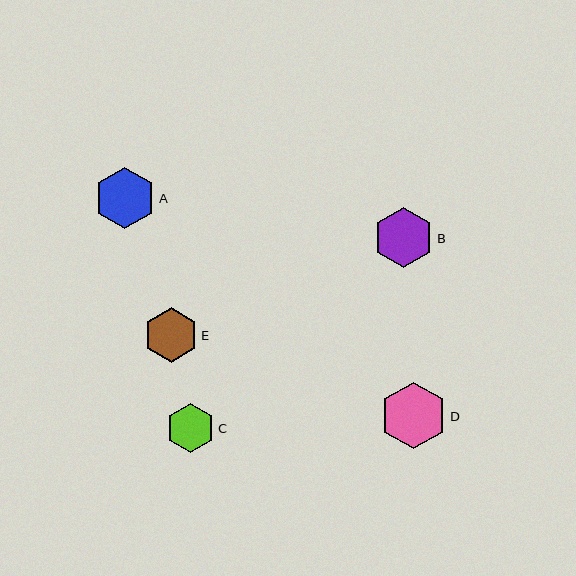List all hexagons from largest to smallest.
From largest to smallest: D, A, B, E, C.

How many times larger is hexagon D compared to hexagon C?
Hexagon D is approximately 1.4 times the size of hexagon C.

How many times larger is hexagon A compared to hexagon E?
Hexagon A is approximately 1.1 times the size of hexagon E.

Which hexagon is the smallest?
Hexagon C is the smallest with a size of approximately 49 pixels.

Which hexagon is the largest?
Hexagon D is the largest with a size of approximately 67 pixels.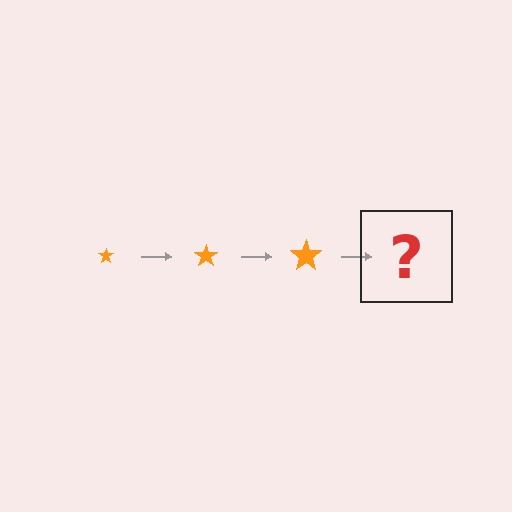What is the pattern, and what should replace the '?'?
The pattern is that the star gets progressively larger each step. The '?' should be an orange star, larger than the previous one.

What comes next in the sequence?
The next element should be an orange star, larger than the previous one.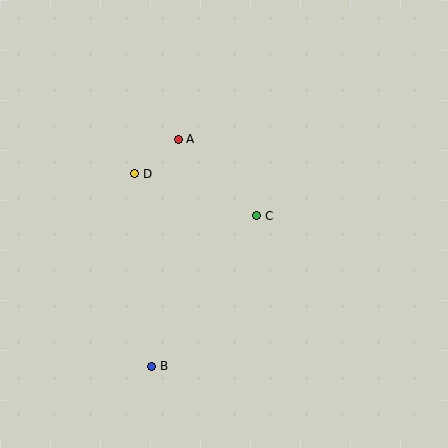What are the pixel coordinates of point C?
Point C is at (256, 216).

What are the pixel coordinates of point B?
Point B is at (152, 366).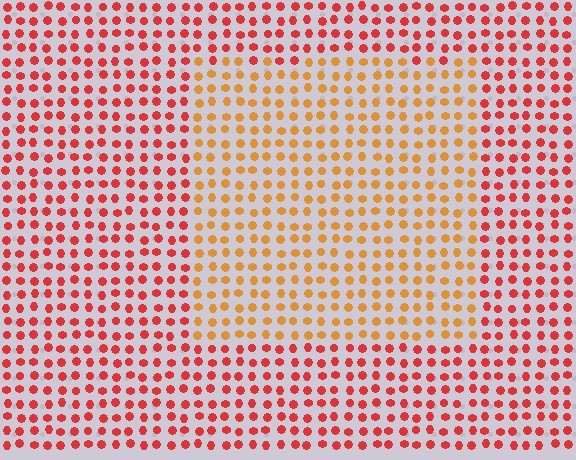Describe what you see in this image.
The image is filled with small red elements in a uniform arrangement. A rectangle-shaped region is visible where the elements are tinted to a slightly different hue, forming a subtle color boundary.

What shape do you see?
I see a rectangle.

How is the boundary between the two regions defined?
The boundary is defined purely by a slight shift in hue (about 35 degrees). Spacing, size, and orientation are identical on both sides.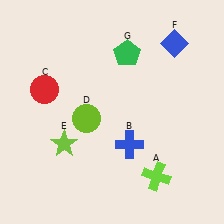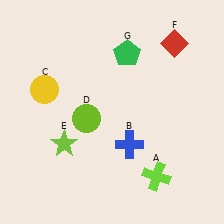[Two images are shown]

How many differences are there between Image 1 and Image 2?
There are 2 differences between the two images.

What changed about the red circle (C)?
In Image 1, C is red. In Image 2, it changed to yellow.